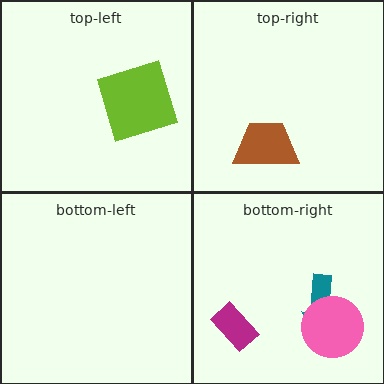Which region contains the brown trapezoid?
The top-right region.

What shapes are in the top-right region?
The brown trapezoid.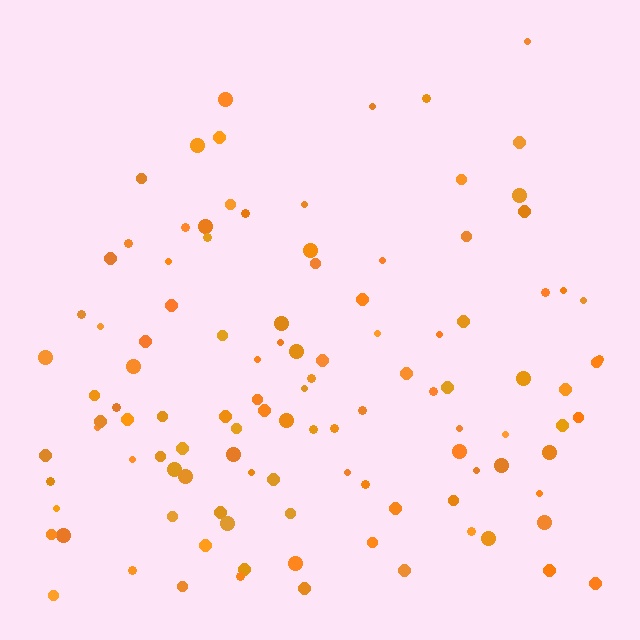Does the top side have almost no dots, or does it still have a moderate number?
Still a moderate number, just noticeably fewer than the bottom.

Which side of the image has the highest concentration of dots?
The bottom.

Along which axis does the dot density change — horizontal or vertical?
Vertical.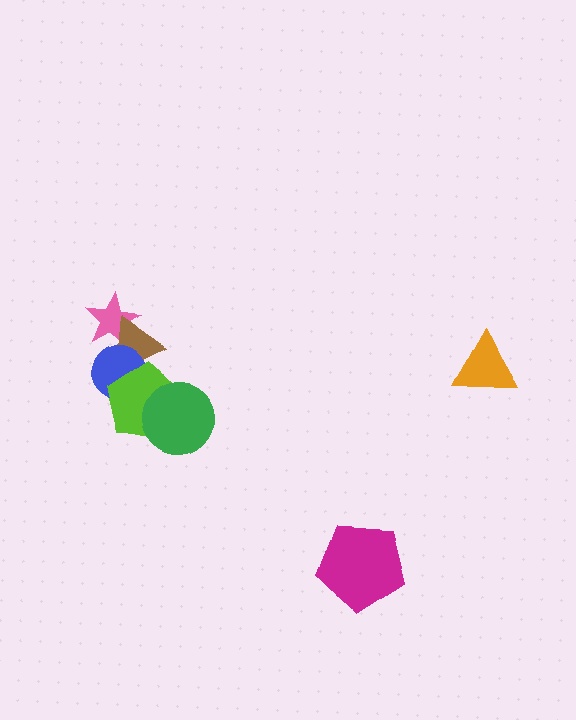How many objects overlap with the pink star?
1 object overlaps with the pink star.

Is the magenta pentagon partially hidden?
No, no other shape covers it.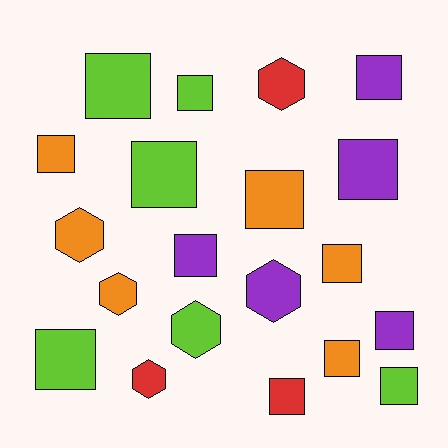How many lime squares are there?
There are 5 lime squares.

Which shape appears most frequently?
Square, with 14 objects.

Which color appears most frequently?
Lime, with 6 objects.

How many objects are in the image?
There are 20 objects.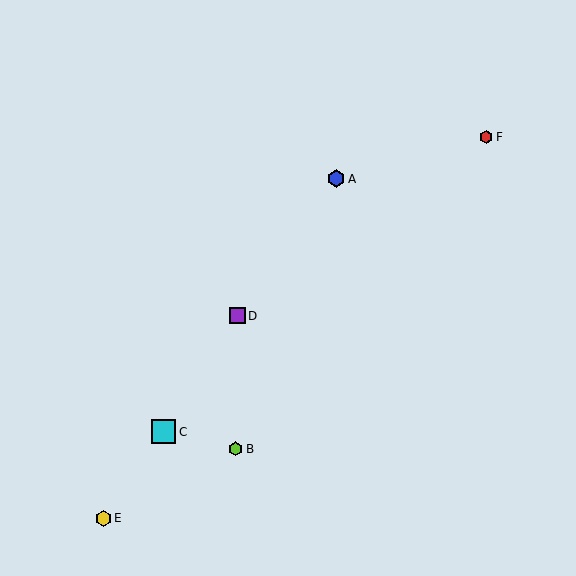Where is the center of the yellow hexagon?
The center of the yellow hexagon is at (103, 518).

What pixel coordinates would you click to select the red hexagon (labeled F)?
Click at (486, 137) to select the red hexagon F.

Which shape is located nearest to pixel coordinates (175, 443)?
The cyan square (labeled C) at (163, 432) is nearest to that location.